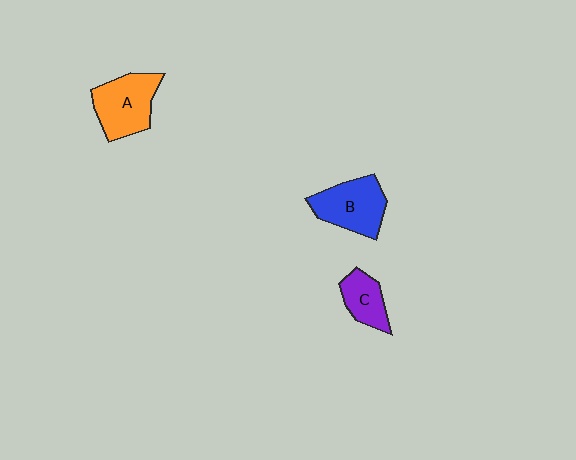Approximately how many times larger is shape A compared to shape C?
Approximately 1.7 times.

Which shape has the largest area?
Shape A (orange).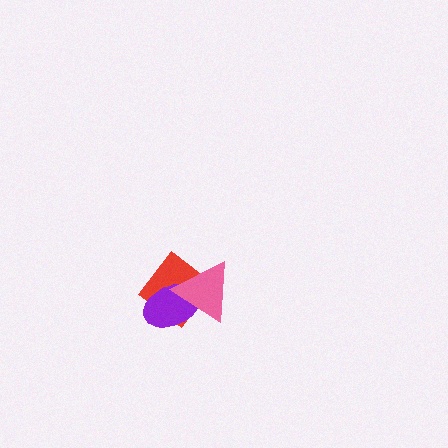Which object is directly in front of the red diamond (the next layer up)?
The purple ellipse is directly in front of the red diamond.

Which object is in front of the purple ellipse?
The pink triangle is in front of the purple ellipse.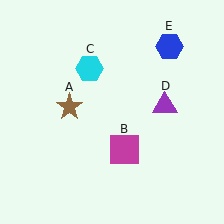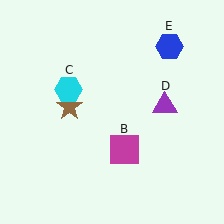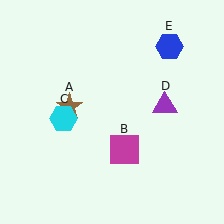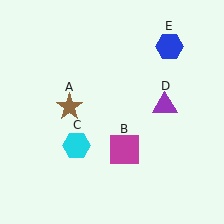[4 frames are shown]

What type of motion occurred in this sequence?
The cyan hexagon (object C) rotated counterclockwise around the center of the scene.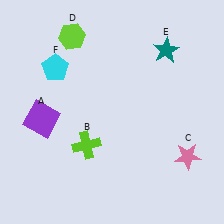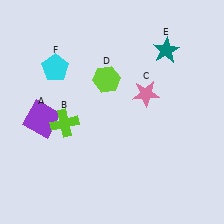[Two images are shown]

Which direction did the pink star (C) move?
The pink star (C) moved up.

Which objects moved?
The objects that moved are: the lime cross (B), the pink star (C), the lime hexagon (D).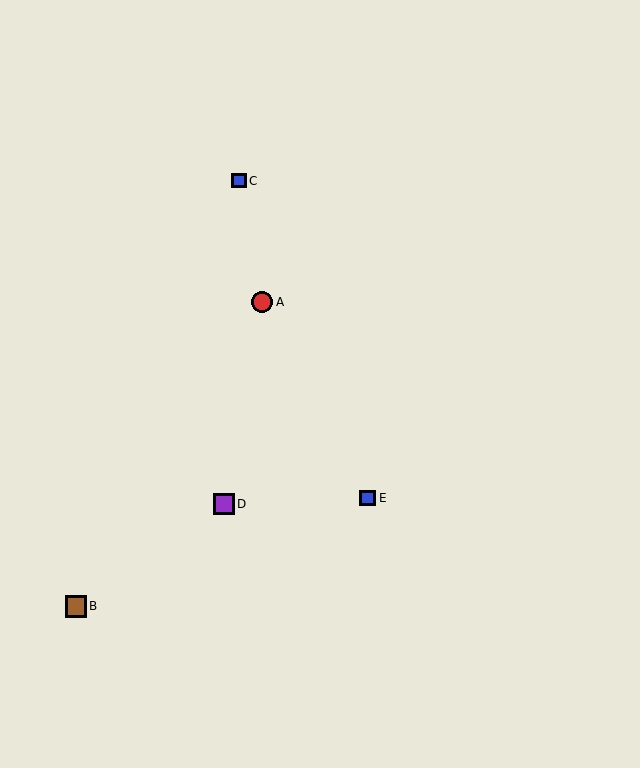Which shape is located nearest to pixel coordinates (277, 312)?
The red circle (labeled A) at (262, 302) is nearest to that location.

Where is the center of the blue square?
The center of the blue square is at (239, 181).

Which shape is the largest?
The red circle (labeled A) is the largest.